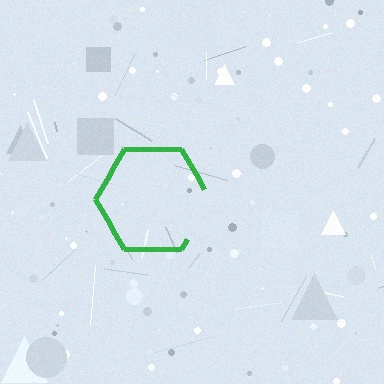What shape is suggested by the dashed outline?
The dashed outline suggests a hexagon.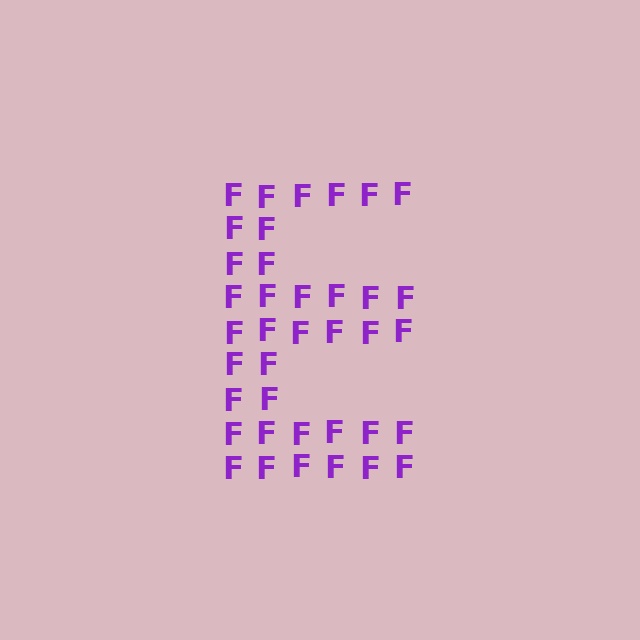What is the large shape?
The large shape is the letter E.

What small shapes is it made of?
It is made of small letter F's.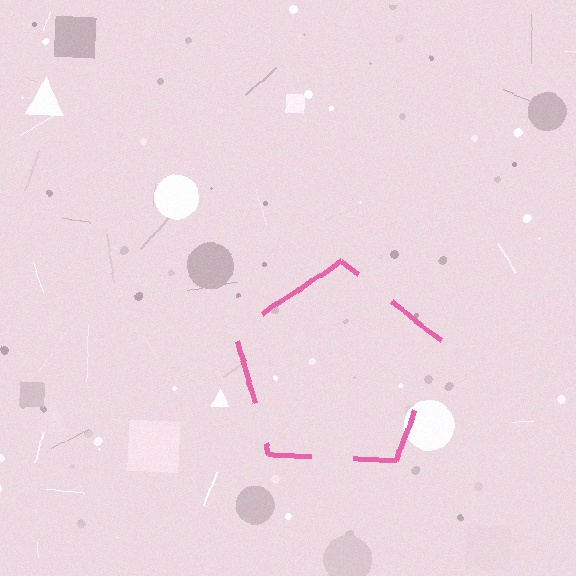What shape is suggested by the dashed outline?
The dashed outline suggests a pentagon.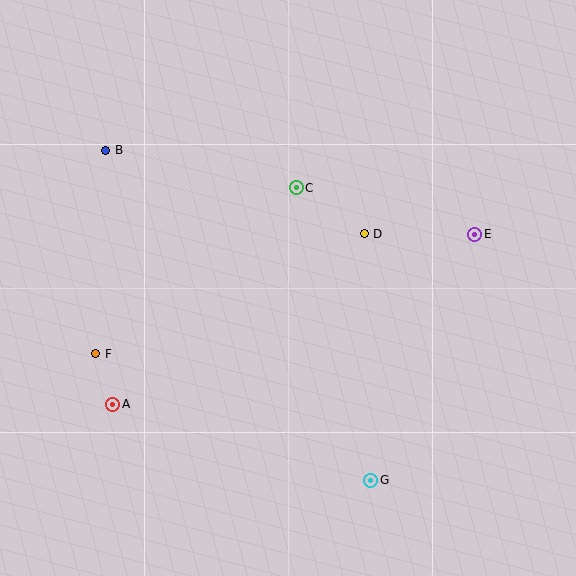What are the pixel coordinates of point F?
Point F is at (96, 354).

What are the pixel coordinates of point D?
Point D is at (364, 234).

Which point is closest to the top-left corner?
Point B is closest to the top-left corner.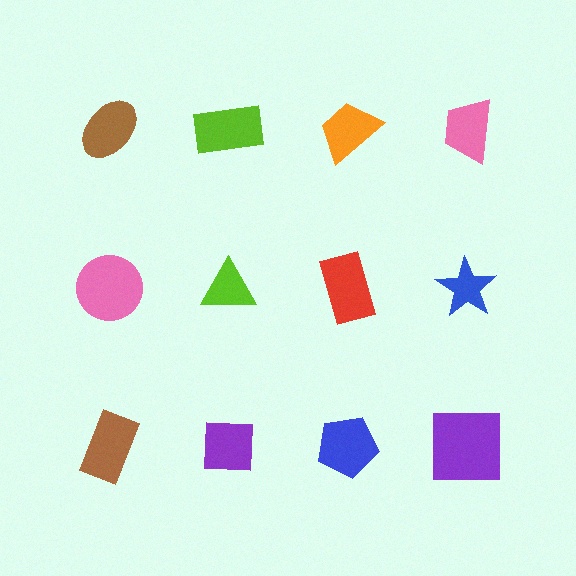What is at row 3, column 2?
A purple square.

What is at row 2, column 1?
A pink circle.